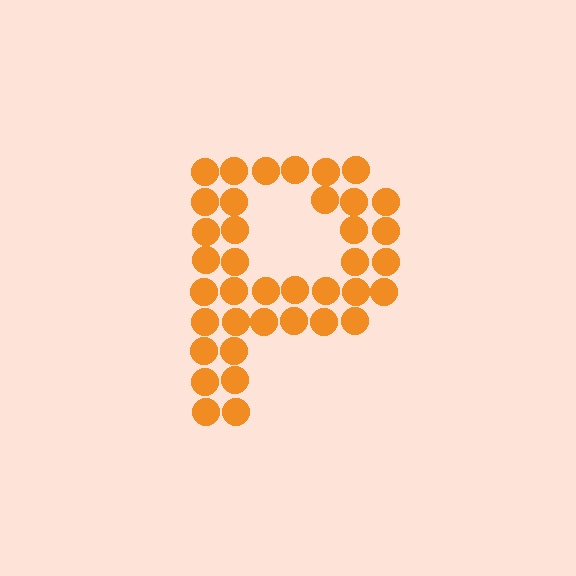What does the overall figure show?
The overall figure shows the letter P.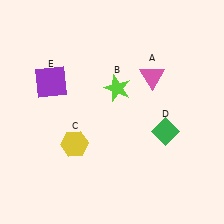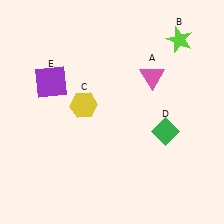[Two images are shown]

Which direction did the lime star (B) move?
The lime star (B) moved right.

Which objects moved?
The objects that moved are: the lime star (B), the yellow hexagon (C).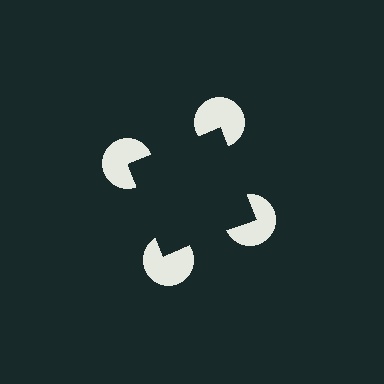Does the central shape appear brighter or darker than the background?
It typically appears slightly darker than the background, even though no actual brightness change is drawn.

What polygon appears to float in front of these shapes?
An illusory square — its edges are inferred from the aligned wedge cuts in the pac-man discs, not physically drawn.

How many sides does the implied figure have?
4 sides.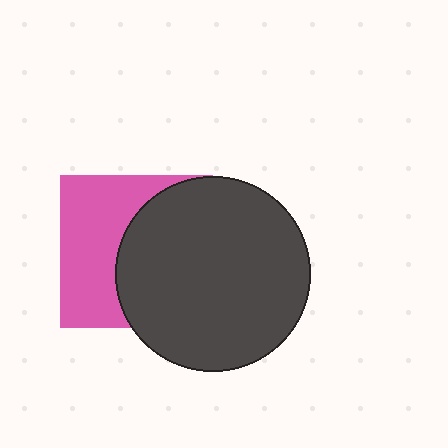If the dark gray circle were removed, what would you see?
You would see the complete pink square.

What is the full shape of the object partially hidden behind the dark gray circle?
The partially hidden object is a pink square.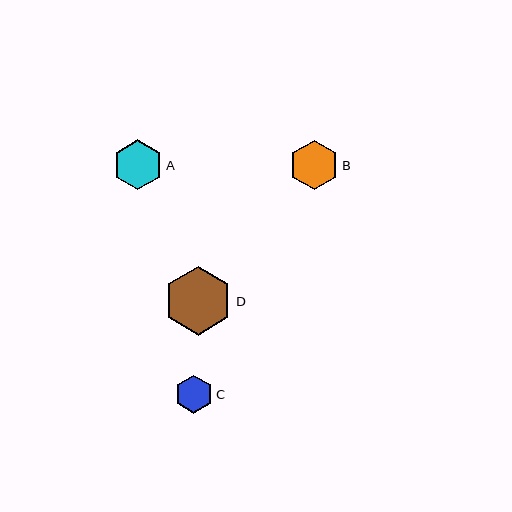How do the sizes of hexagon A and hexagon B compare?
Hexagon A and hexagon B are approximately the same size.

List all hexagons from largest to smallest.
From largest to smallest: D, A, B, C.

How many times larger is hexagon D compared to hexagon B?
Hexagon D is approximately 1.4 times the size of hexagon B.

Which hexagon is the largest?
Hexagon D is the largest with a size of approximately 69 pixels.